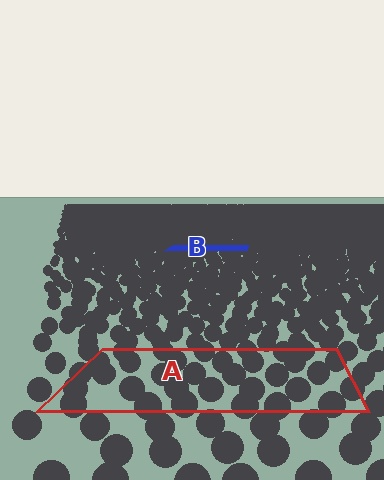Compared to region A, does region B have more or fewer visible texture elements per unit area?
Region B has more texture elements per unit area — they are packed more densely because it is farther away.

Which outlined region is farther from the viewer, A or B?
Region B is farther from the viewer — the texture elements inside it appear smaller and more densely packed.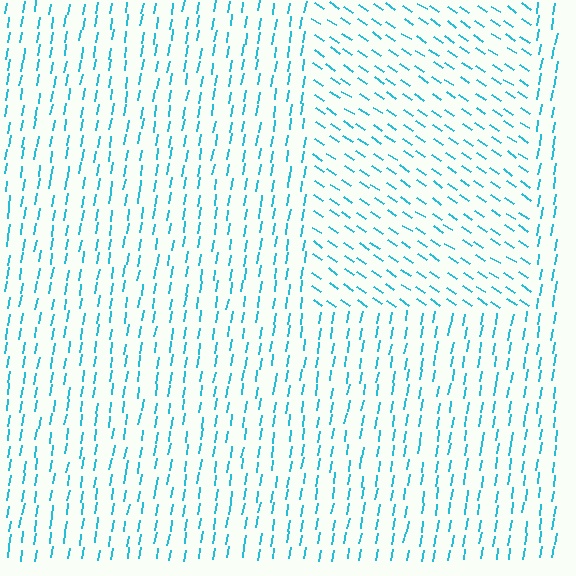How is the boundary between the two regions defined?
The boundary is defined purely by a change in line orientation (approximately 65 degrees difference). All lines are the same color and thickness.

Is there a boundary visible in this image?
Yes, there is a texture boundary formed by a change in line orientation.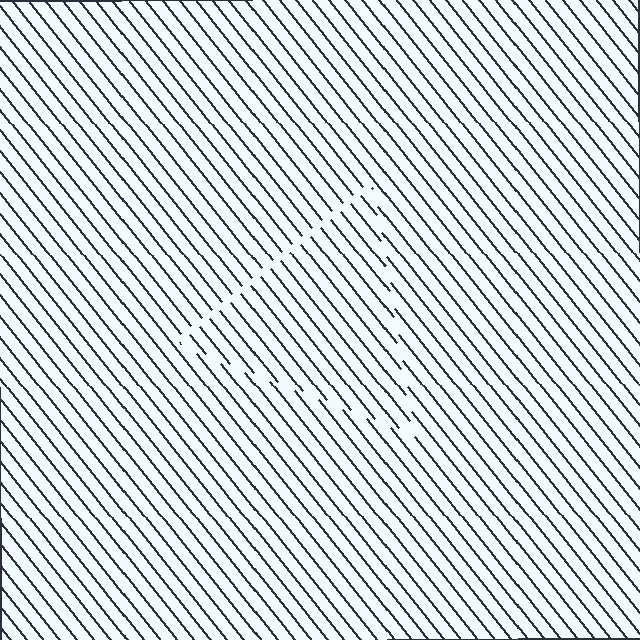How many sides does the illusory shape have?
3 sides — the line-ends trace a triangle.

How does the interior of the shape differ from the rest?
The interior of the shape contains the same grating, shifted by half a period — the contour is defined by the phase discontinuity where line-ends from the inner and outer gratings abut.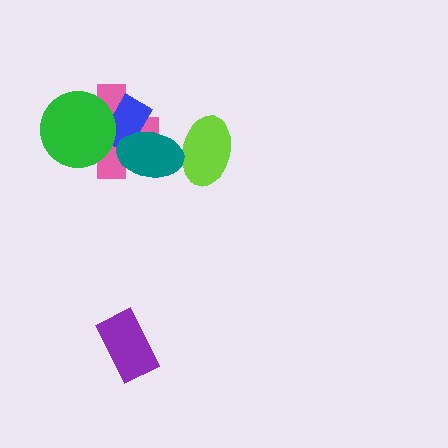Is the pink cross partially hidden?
Yes, it is partially covered by another shape.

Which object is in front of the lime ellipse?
The teal ellipse is in front of the lime ellipse.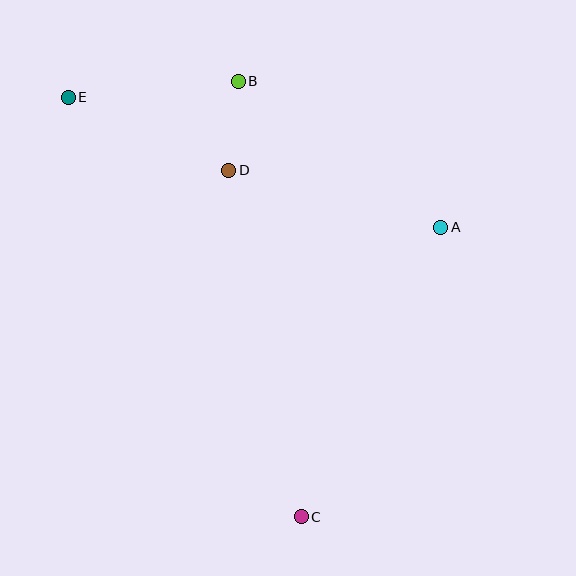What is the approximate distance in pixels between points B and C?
The distance between B and C is approximately 440 pixels.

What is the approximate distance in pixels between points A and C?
The distance between A and C is approximately 321 pixels.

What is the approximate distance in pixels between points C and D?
The distance between C and D is approximately 354 pixels.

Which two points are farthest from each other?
Points C and E are farthest from each other.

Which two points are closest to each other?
Points B and D are closest to each other.